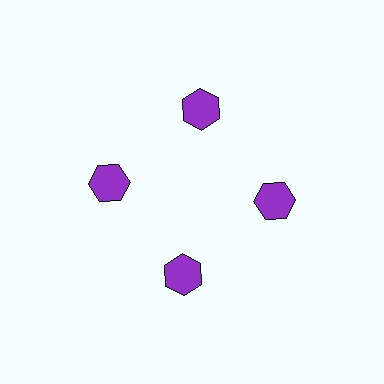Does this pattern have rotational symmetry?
Yes, this pattern has 4-fold rotational symmetry. It looks the same after rotating 90 degrees around the center.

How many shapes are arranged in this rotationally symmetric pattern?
There are 4 shapes, arranged in 4 groups of 1.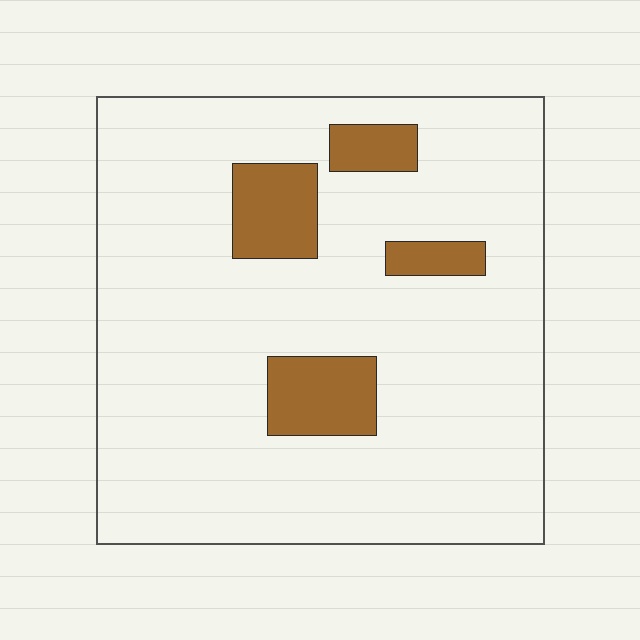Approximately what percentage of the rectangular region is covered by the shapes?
Approximately 10%.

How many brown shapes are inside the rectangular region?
4.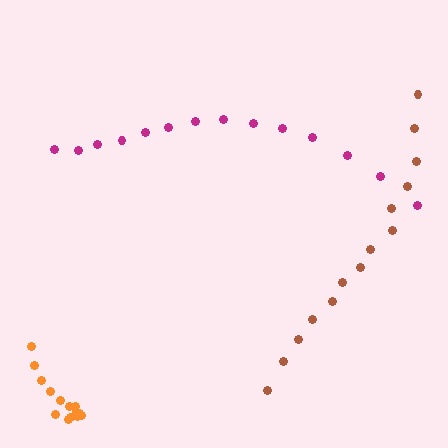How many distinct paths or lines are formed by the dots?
There are 3 distinct paths.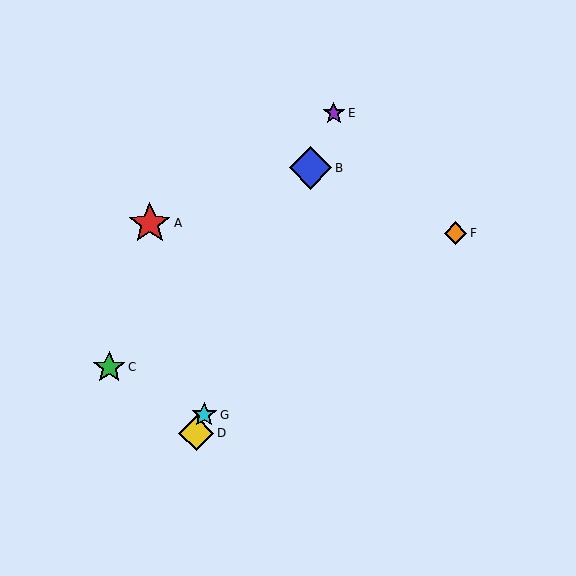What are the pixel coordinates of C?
Object C is at (109, 367).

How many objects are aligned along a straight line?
4 objects (B, D, E, G) are aligned along a straight line.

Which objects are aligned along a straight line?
Objects B, D, E, G are aligned along a straight line.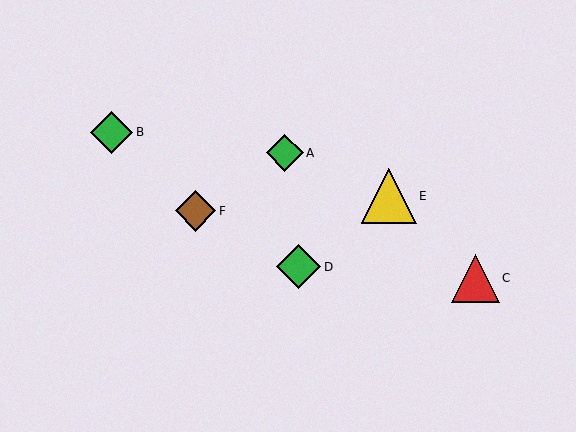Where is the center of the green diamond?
The center of the green diamond is at (285, 153).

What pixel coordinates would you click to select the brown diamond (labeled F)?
Click at (196, 211) to select the brown diamond F.